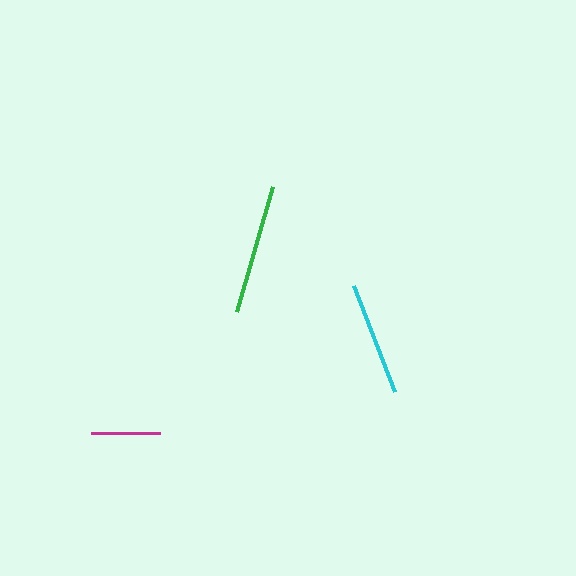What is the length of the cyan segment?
The cyan segment is approximately 114 pixels long.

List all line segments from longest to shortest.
From longest to shortest: green, cyan, magenta.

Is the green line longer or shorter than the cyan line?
The green line is longer than the cyan line.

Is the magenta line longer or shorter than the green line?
The green line is longer than the magenta line.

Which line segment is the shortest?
The magenta line is the shortest at approximately 69 pixels.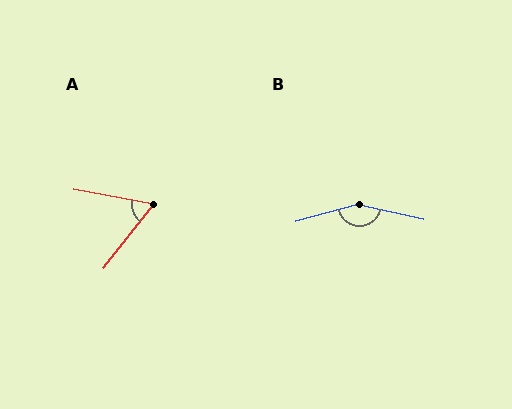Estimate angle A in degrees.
Approximately 62 degrees.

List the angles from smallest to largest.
A (62°), B (153°).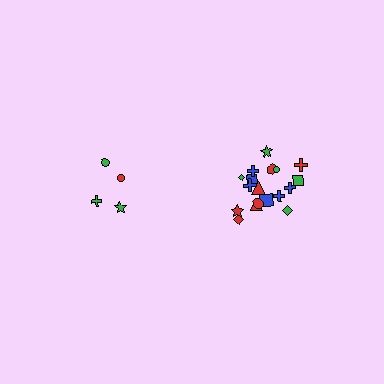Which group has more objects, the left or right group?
The right group.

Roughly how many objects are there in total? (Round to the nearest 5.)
Roughly 20 objects in total.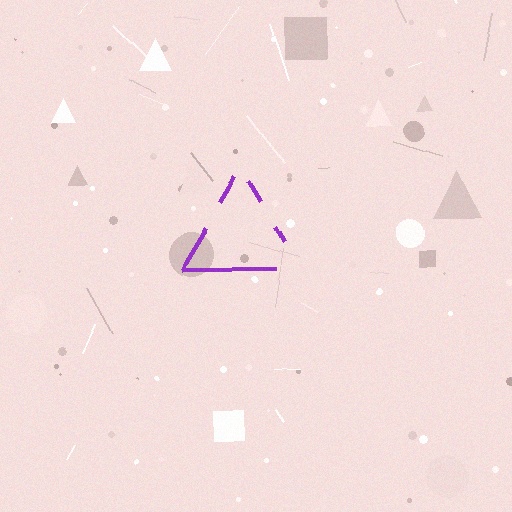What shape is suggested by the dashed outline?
The dashed outline suggests a triangle.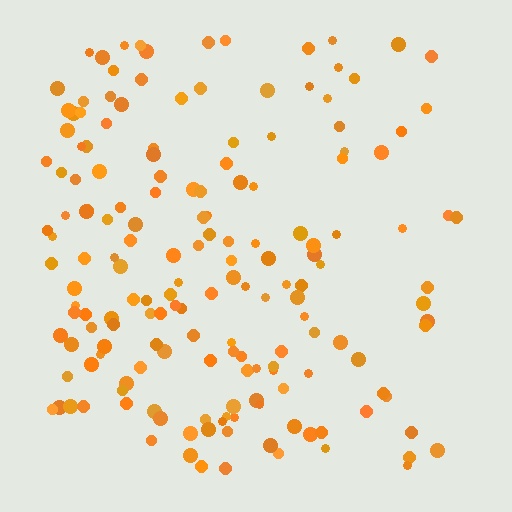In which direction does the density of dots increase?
From right to left, with the left side densest.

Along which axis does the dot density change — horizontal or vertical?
Horizontal.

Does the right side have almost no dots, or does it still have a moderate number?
Still a moderate number, just noticeably fewer than the left.